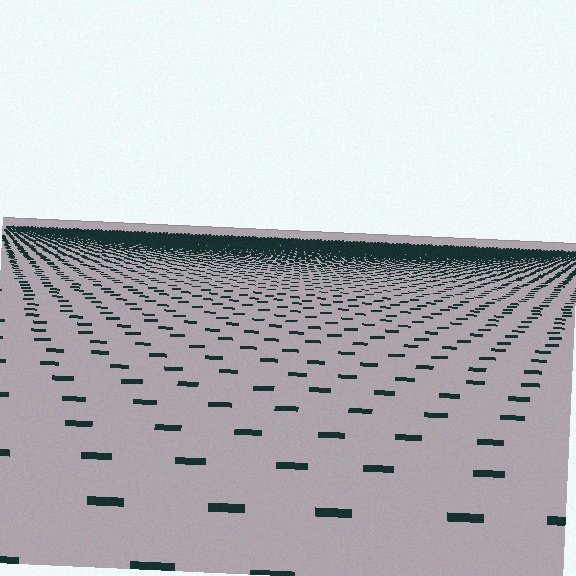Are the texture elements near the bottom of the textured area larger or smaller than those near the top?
Larger. Near the bottom, elements are closer to the viewer and appear at a bigger on-screen size.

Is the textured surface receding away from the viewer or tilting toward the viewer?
The surface is receding away from the viewer. Texture elements get smaller and denser toward the top.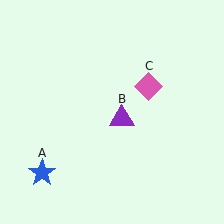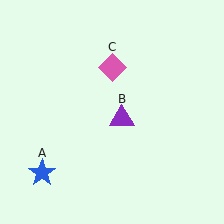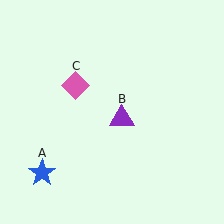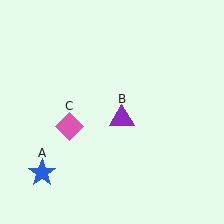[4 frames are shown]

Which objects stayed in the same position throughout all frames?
Blue star (object A) and purple triangle (object B) remained stationary.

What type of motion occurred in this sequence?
The pink diamond (object C) rotated counterclockwise around the center of the scene.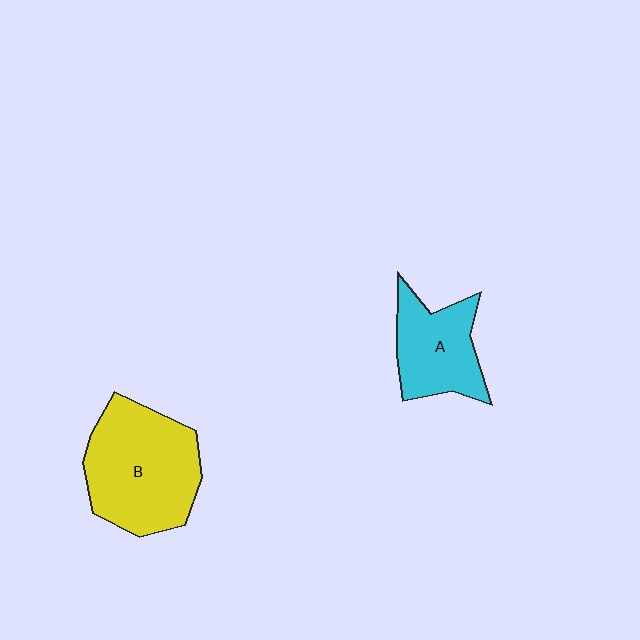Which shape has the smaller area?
Shape A (cyan).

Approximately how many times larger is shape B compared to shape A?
Approximately 1.6 times.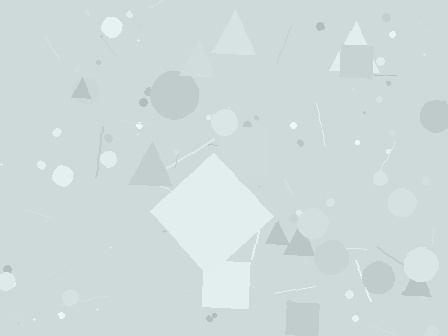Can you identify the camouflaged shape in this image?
The camouflaged shape is a diamond.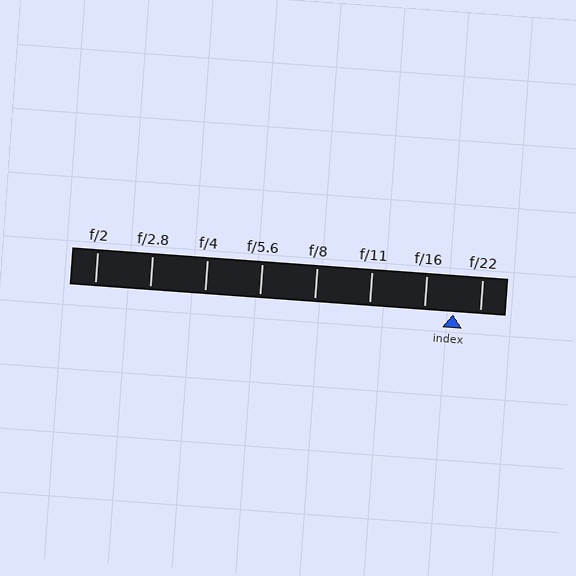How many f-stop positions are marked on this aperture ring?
There are 8 f-stop positions marked.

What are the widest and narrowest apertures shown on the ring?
The widest aperture shown is f/2 and the narrowest is f/22.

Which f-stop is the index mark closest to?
The index mark is closest to f/22.